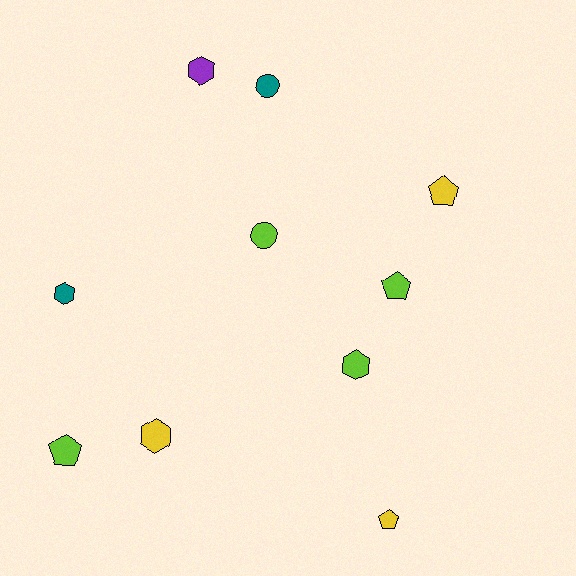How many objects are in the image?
There are 10 objects.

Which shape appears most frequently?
Hexagon, with 4 objects.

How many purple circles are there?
There are no purple circles.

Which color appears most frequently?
Lime, with 4 objects.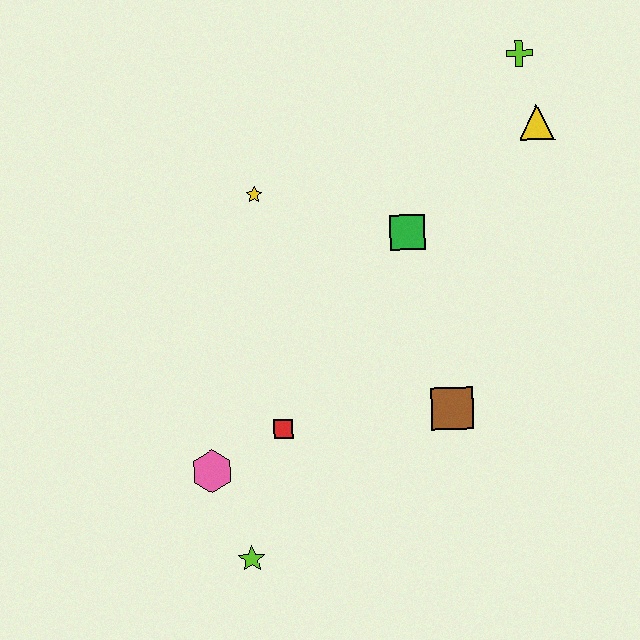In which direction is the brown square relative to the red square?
The brown square is to the right of the red square.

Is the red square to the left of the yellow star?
No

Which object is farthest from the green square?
The lime star is farthest from the green square.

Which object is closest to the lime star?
The pink hexagon is closest to the lime star.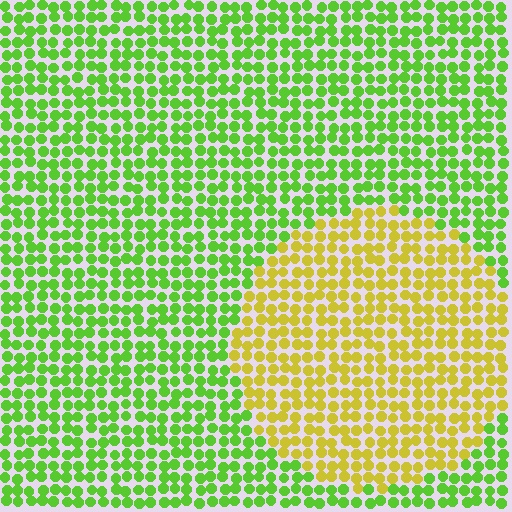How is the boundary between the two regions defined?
The boundary is defined purely by a slight shift in hue (about 47 degrees). Spacing, size, and orientation are identical on both sides.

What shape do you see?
I see a circle.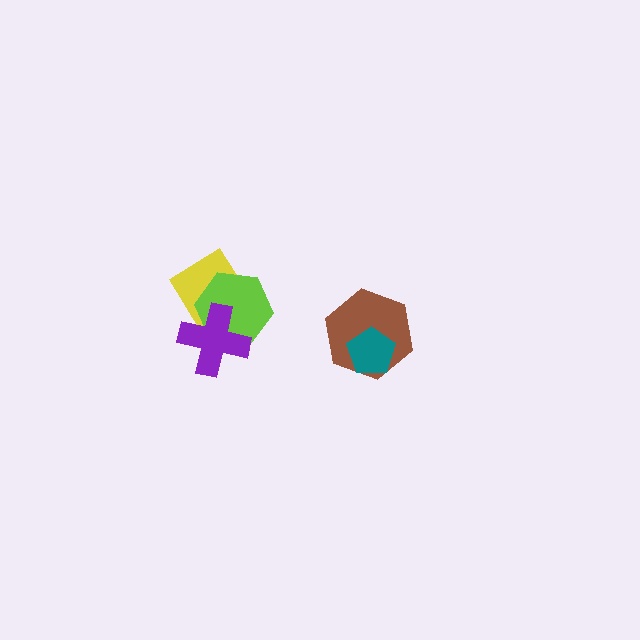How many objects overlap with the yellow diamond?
2 objects overlap with the yellow diamond.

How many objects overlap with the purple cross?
2 objects overlap with the purple cross.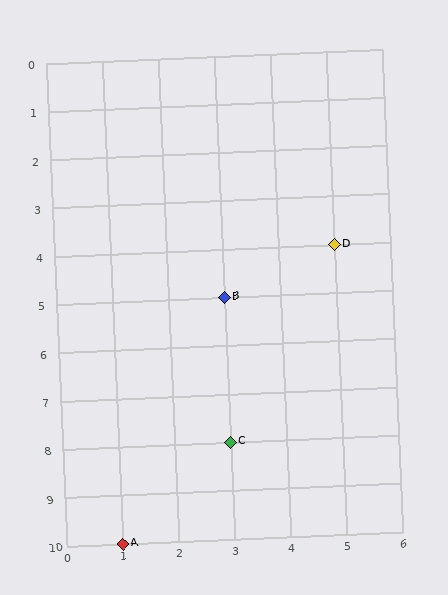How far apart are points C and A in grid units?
Points C and A are 2 columns and 2 rows apart (about 2.8 grid units diagonally).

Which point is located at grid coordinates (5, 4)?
Point D is at (5, 4).